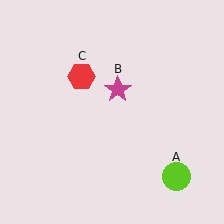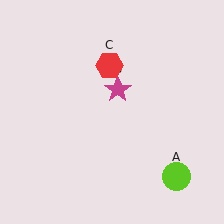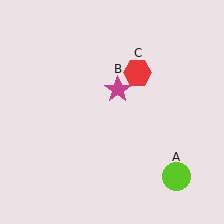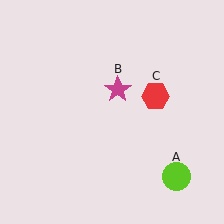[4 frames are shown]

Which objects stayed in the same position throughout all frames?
Lime circle (object A) and magenta star (object B) remained stationary.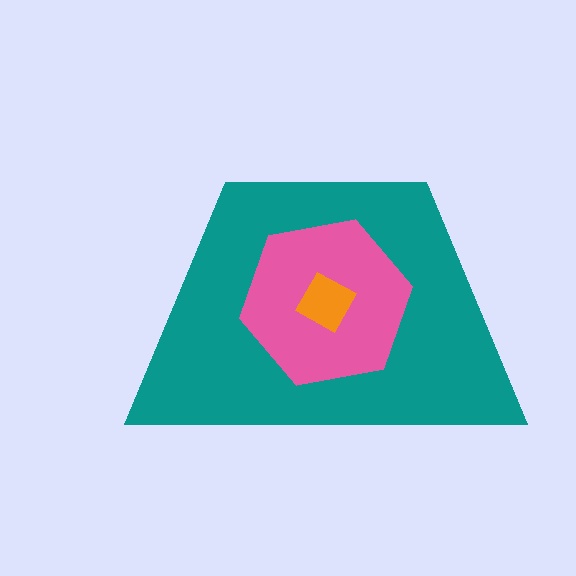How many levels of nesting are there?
3.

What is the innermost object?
The orange square.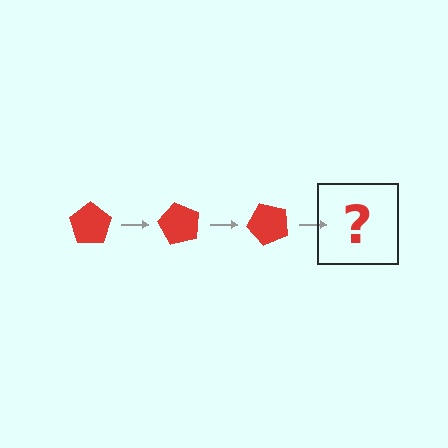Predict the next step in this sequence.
The next step is a red pentagon rotated 180 degrees.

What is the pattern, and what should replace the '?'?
The pattern is that the pentagon rotates 60 degrees each step. The '?' should be a red pentagon rotated 180 degrees.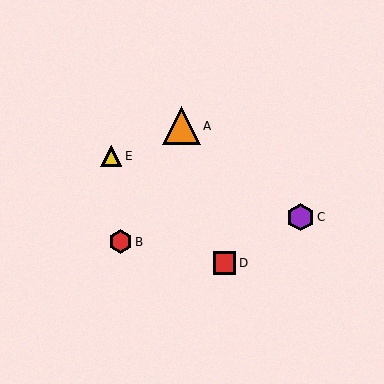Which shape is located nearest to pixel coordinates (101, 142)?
The yellow triangle (labeled E) at (111, 156) is nearest to that location.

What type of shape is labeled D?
Shape D is a red square.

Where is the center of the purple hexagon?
The center of the purple hexagon is at (301, 217).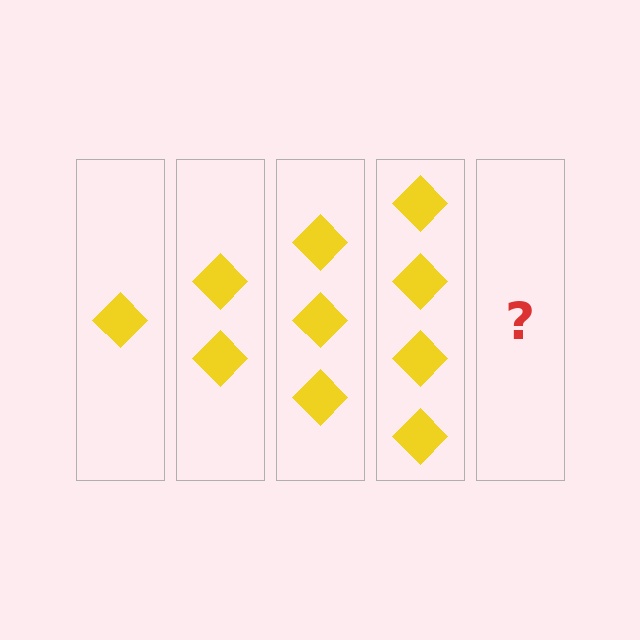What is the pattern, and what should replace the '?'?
The pattern is that each step adds one more diamond. The '?' should be 5 diamonds.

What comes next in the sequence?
The next element should be 5 diamonds.